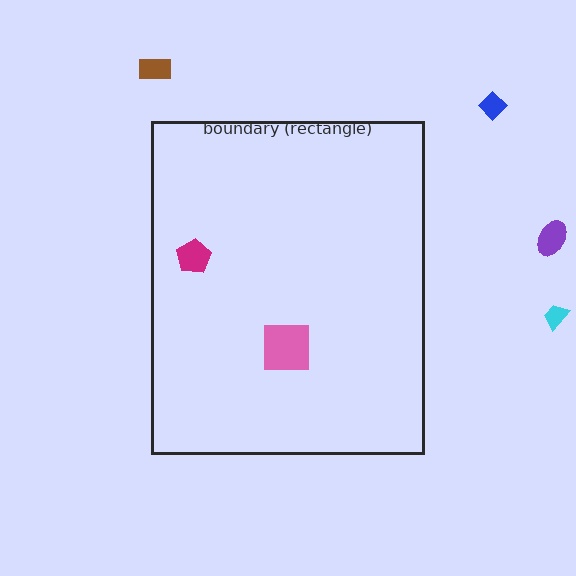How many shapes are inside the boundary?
2 inside, 4 outside.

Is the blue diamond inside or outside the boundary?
Outside.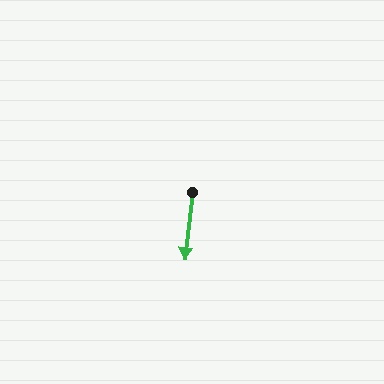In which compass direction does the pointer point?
South.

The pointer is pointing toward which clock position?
Roughly 6 o'clock.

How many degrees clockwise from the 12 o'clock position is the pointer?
Approximately 187 degrees.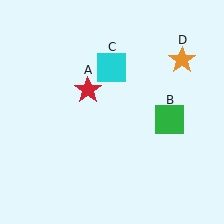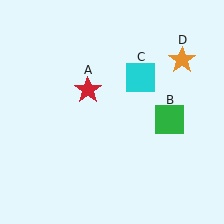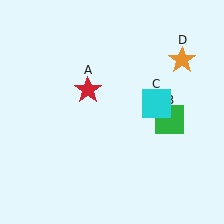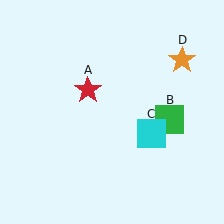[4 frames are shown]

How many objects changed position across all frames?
1 object changed position: cyan square (object C).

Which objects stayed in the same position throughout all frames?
Red star (object A) and green square (object B) and orange star (object D) remained stationary.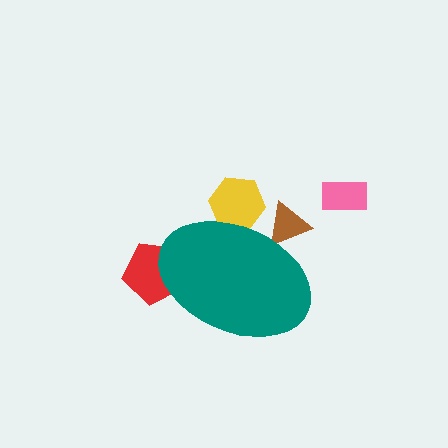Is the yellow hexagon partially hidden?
Yes, the yellow hexagon is partially hidden behind the teal ellipse.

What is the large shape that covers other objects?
A teal ellipse.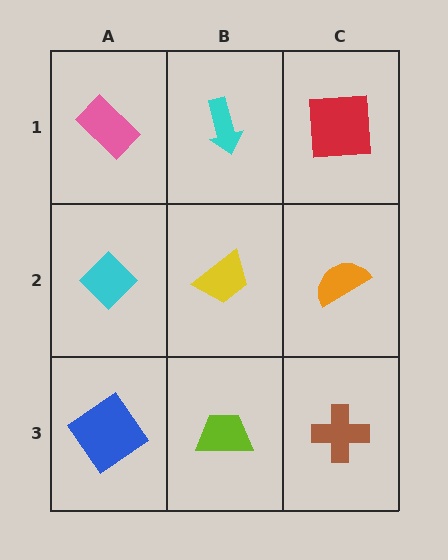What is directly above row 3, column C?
An orange semicircle.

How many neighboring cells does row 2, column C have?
3.